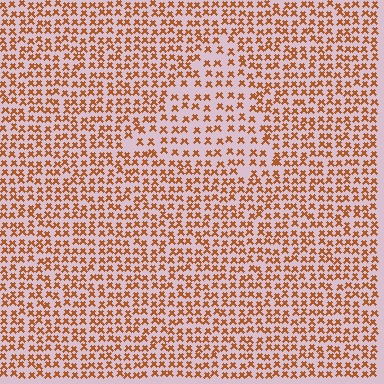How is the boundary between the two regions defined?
The boundary is defined by a change in element density (approximately 1.6x ratio). All elements are the same color, size, and shape.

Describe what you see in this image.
The image contains small brown elements arranged at two different densities. A triangle-shaped region is visible where the elements are less densely packed than the surrounding area.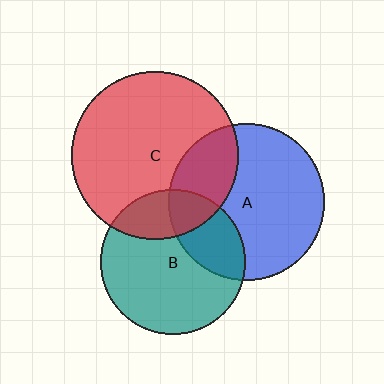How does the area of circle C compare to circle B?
Approximately 1.3 times.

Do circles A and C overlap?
Yes.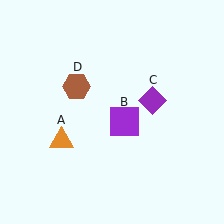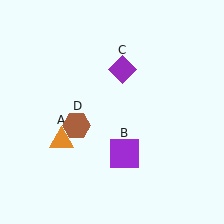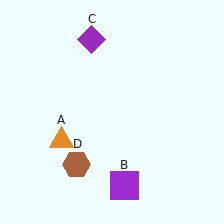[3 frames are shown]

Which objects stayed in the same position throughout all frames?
Orange triangle (object A) remained stationary.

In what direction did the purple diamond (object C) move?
The purple diamond (object C) moved up and to the left.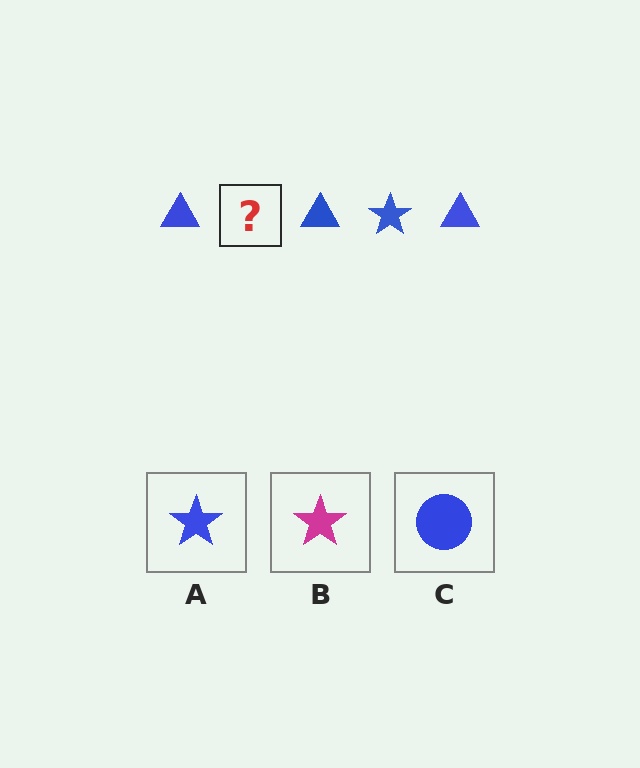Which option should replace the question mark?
Option A.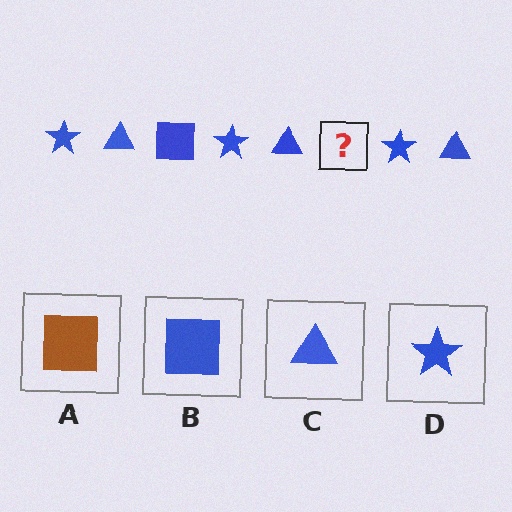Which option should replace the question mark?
Option B.